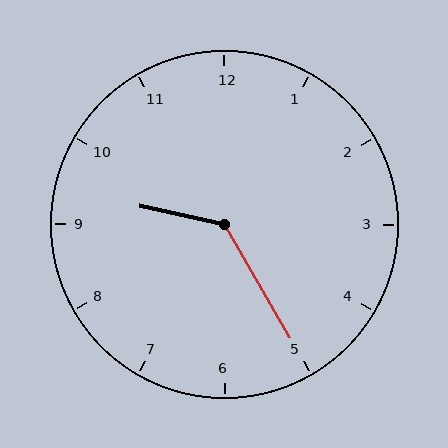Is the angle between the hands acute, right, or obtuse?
It is obtuse.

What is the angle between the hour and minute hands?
Approximately 132 degrees.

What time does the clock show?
9:25.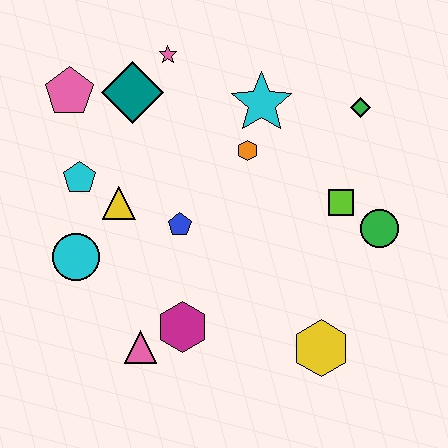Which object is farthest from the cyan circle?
The green diamond is farthest from the cyan circle.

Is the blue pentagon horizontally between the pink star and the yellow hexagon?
Yes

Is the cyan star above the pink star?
No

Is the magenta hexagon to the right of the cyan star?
No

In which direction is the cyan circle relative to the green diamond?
The cyan circle is to the left of the green diamond.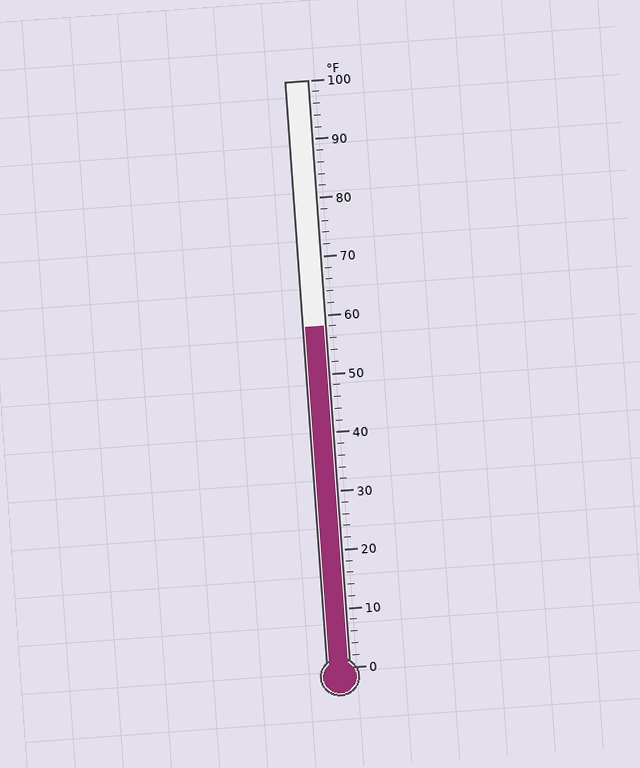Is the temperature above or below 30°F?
The temperature is above 30°F.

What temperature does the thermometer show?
The thermometer shows approximately 58°F.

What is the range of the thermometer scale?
The thermometer scale ranges from 0°F to 100°F.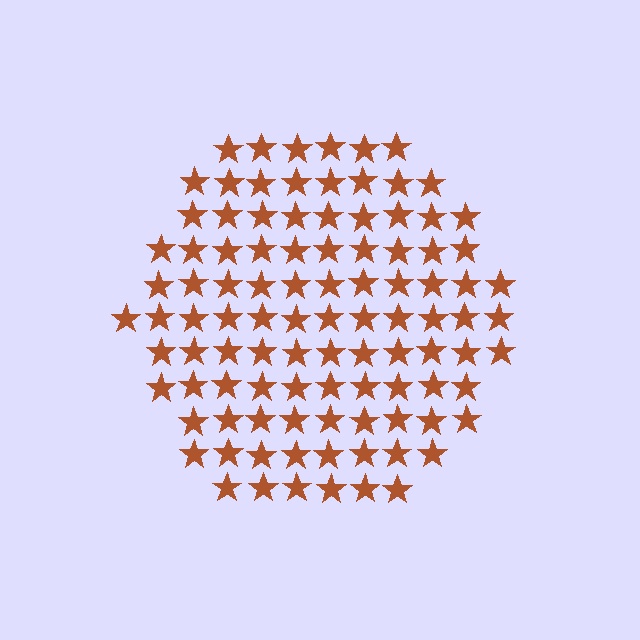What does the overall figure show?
The overall figure shows a hexagon.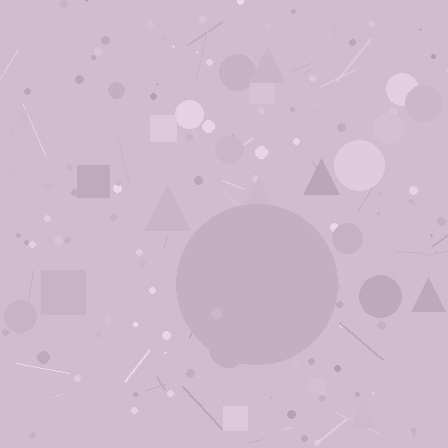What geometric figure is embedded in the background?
A circle is embedded in the background.